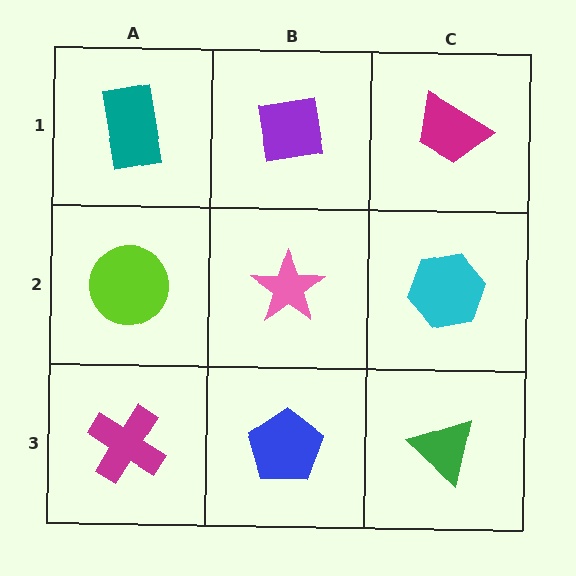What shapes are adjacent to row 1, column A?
A lime circle (row 2, column A), a purple square (row 1, column B).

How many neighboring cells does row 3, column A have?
2.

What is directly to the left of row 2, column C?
A pink star.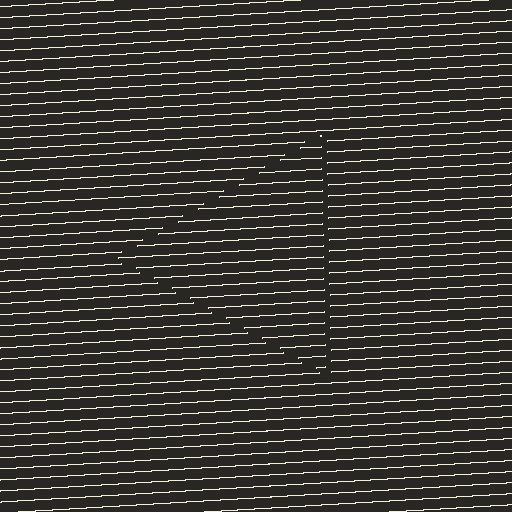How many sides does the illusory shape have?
3 sides — the line-ends trace a triangle.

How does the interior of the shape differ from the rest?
The interior of the shape contains the same grating, shifted by half a period — the contour is defined by the phase discontinuity where line-ends from the inner and outer gratings abut.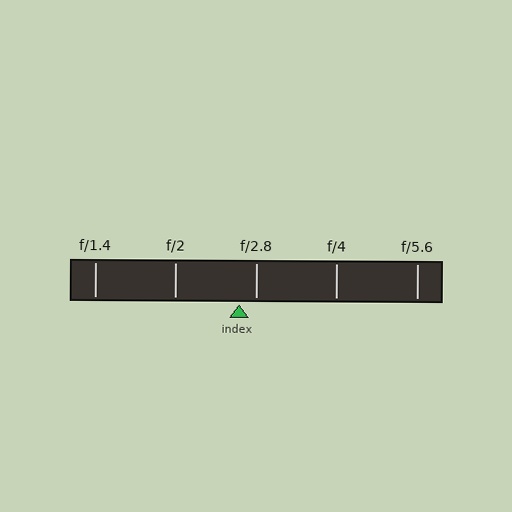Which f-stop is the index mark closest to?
The index mark is closest to f/2.8.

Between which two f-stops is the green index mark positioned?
The index mark is between f/2 and f/2.8.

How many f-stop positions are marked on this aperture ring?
There are 5 f-stop positions marked.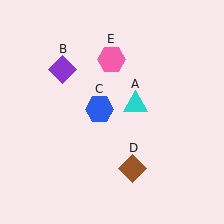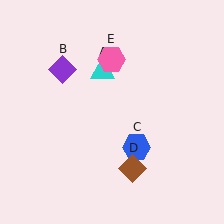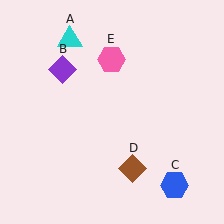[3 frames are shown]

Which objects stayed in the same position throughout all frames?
Purple diamond (object B) and brown diamond (object D) and pink hexagon (object E) remained stationary.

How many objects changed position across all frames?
2 objects changed position: cyan triangle (object A), blue hexagon (object C).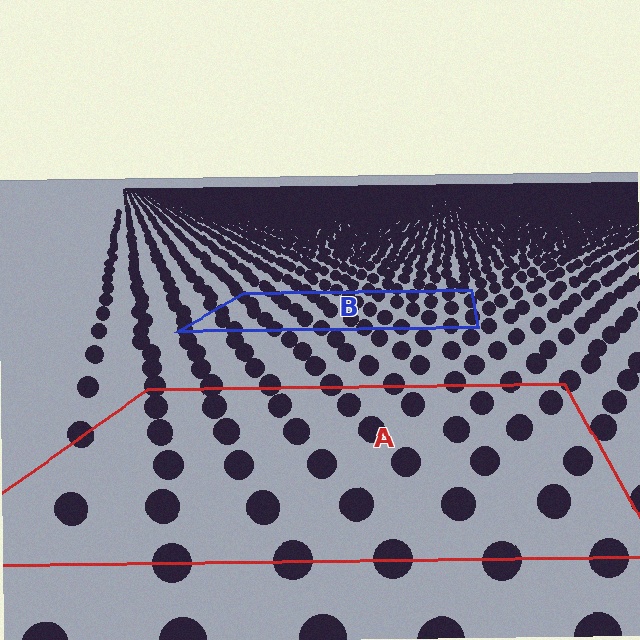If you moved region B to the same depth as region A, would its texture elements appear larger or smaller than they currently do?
They would appear larger. At a closer depth, the same texture elements are projected at a bigger on-screen size.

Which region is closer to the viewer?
Region A is closer. The texture elements there are larger and more spread out.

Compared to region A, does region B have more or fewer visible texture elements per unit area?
Region B has more texture elements per unit area — they are packed more densely because it is farther away.